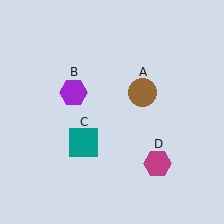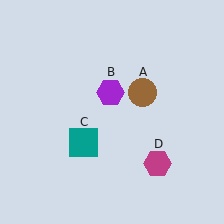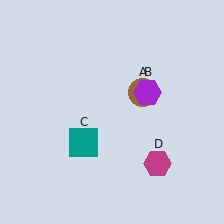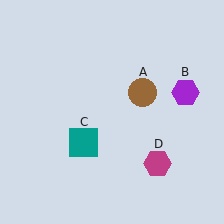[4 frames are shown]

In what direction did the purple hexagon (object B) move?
The purple hexagon (object B) moved right.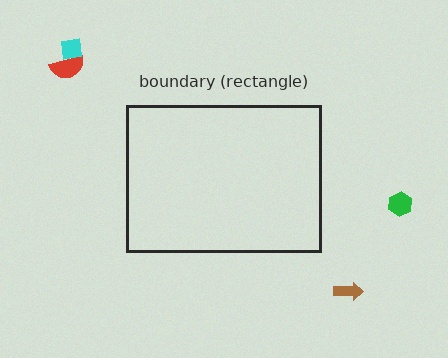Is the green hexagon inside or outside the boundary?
Outside.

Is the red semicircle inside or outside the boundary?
Outside.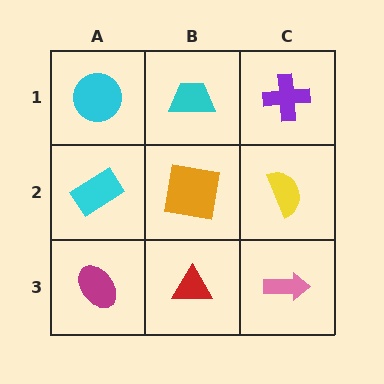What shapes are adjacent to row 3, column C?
A yellow semicircle (row 2, column C), a red triangle (row 3, column B).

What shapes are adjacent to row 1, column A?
A cyan rectangle (row 2, column A), a cyan trapezoid (row 1, column B).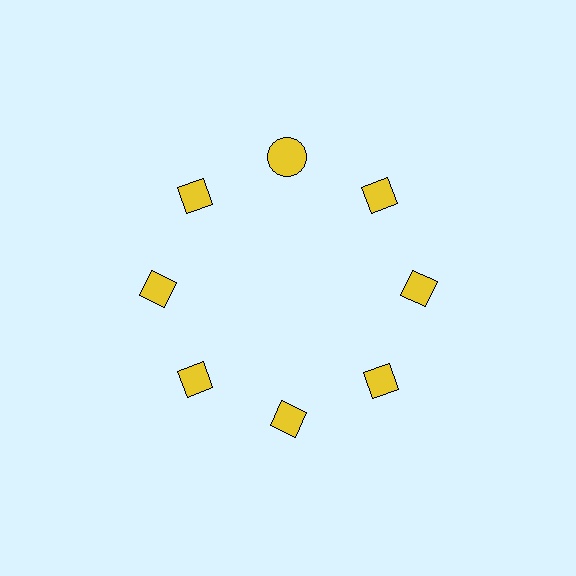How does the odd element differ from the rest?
It has a different shape: circle instead of diamond.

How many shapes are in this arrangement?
There are 8 shapes arranged in a ring pattern.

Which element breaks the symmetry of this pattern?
The yellow circle at roughly the 12 o'clock position breaks the symmetry. All other shapes are yellow diamonds.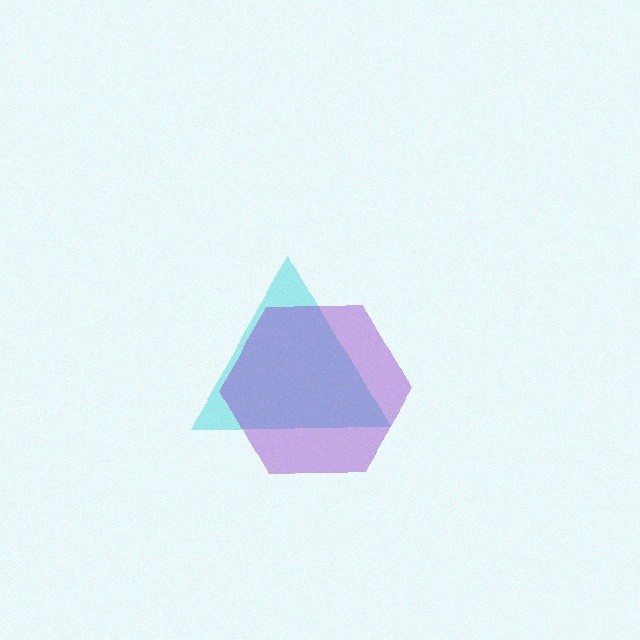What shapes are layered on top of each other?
The layered shapes are: a cyan triangle, a purple hexagon.